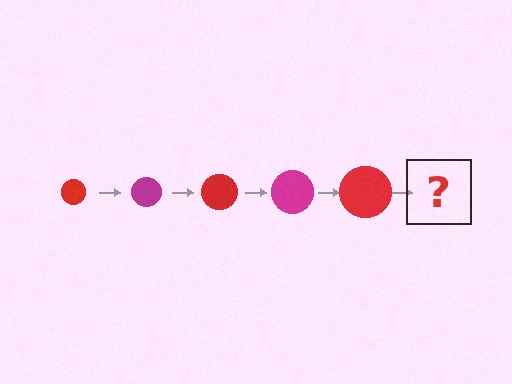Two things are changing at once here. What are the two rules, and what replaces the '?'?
The two rules are that the circle grows larger each step and the color cycles through red and magenta. The '?' should be a magenta circle, larger than the previous one.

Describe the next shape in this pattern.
It should be a magenta circle, larger than the previous one.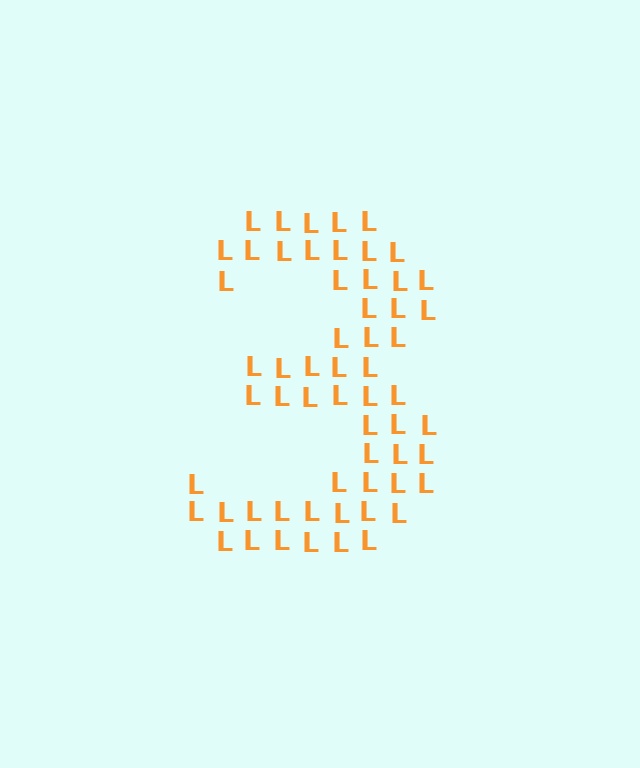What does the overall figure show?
The overall figure shows the digit 3.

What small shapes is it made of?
It is made of small letter L's.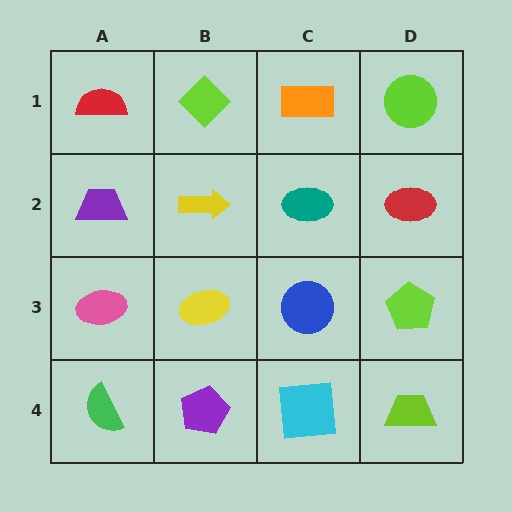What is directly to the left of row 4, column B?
A green semicircle.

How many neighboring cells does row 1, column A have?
2.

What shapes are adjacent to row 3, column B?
A yellow arrow (row 2, column B), a purple pentagon (row 4, column B), a pink ellipse (row 3, column A), a blue circle (row 3, column C).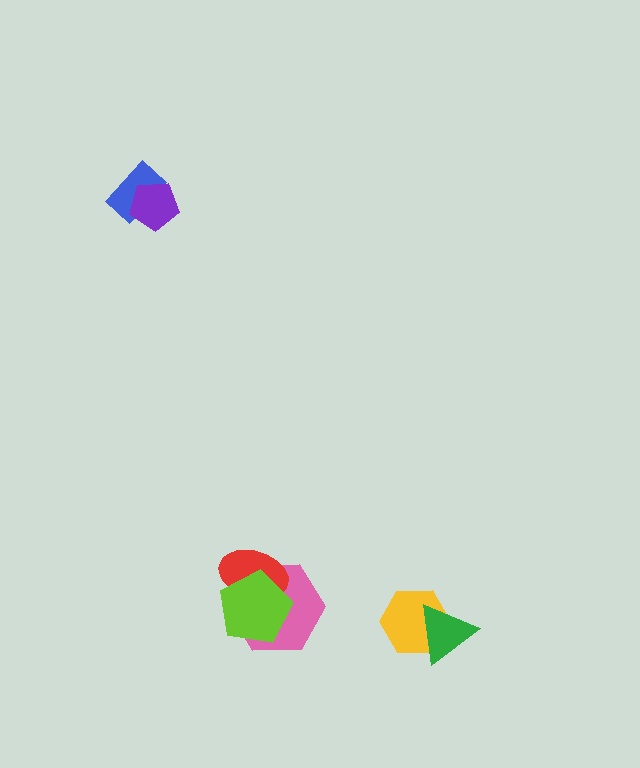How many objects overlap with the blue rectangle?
1 object overlaps with the blue rectangle.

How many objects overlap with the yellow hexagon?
1 object overlaps with the yellow hexagon.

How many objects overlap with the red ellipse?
2 objects overlap with the red ellipse.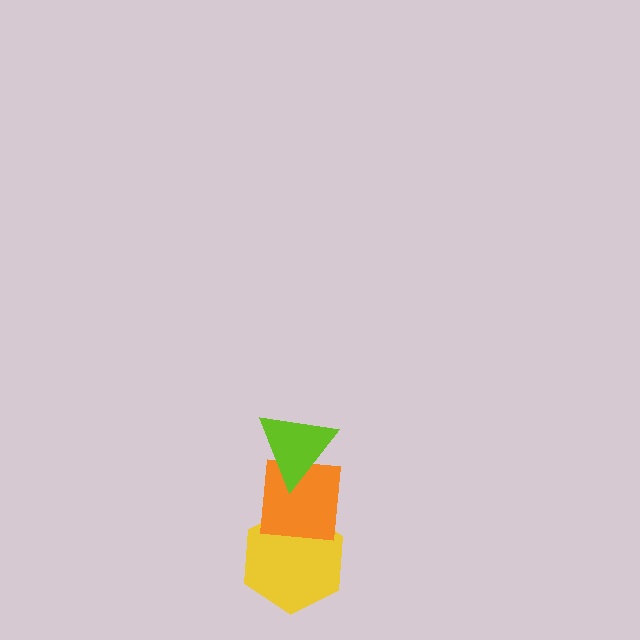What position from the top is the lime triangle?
The lime triangle is 1st from the top.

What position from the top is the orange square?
The orange square is 2nd from the top.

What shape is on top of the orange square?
The lime triangle is on top of the orange square.